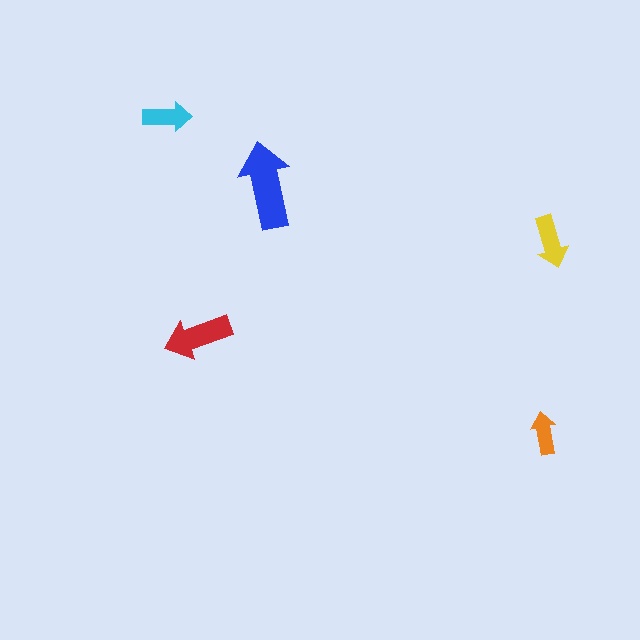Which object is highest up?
The cyan arrow is topmost.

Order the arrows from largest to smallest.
the blue one, the red one, the yellow one, the cyan one, the orange one.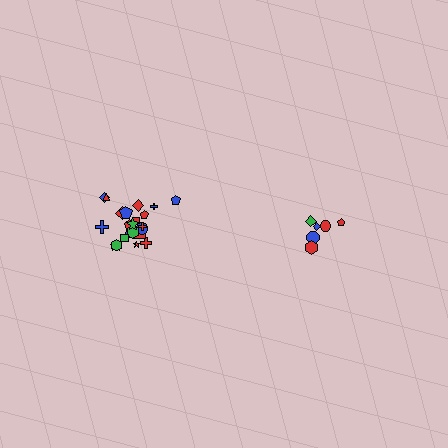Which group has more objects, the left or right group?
The left group.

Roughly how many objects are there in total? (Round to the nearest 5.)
Roughly 30 objects in total.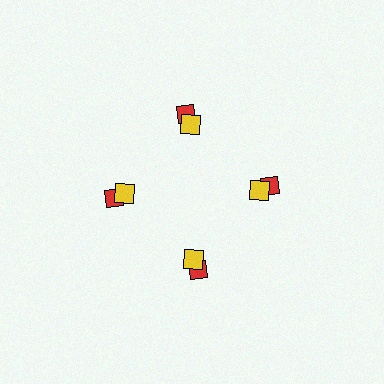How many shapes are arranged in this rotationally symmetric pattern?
There are 8 shapes, arranged in 4 groups of 2.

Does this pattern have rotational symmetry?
Yes, this pattern has 4-fold rotational symmetry. It looks the same after rotating 90 degrees around the center.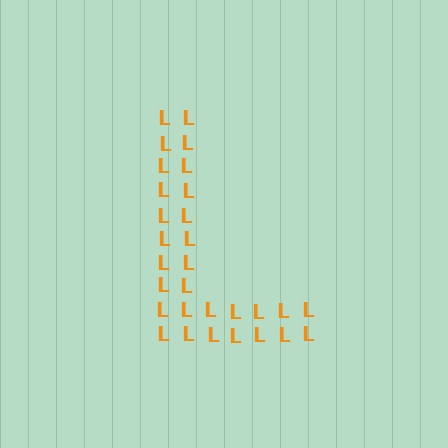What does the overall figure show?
The overall figure shows the letter L.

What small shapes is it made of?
It is made of small letter L's.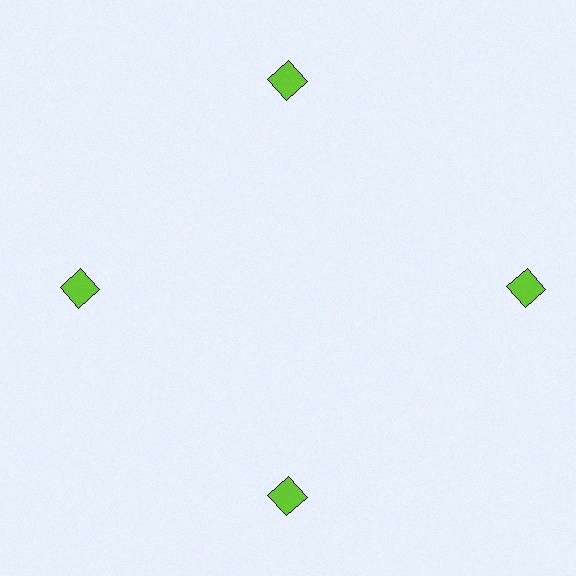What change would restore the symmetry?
The symmetry would be restored by moving it inward, back onto the ring so that all 4 diamonds sit at equal angles and equal distance from the center.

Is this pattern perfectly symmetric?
No. The 4 lime diamonds are arranged in a ring, but one element near the 3 o'clock position is pushed outward from the center, breaking the 4-fold rotational symmetry.